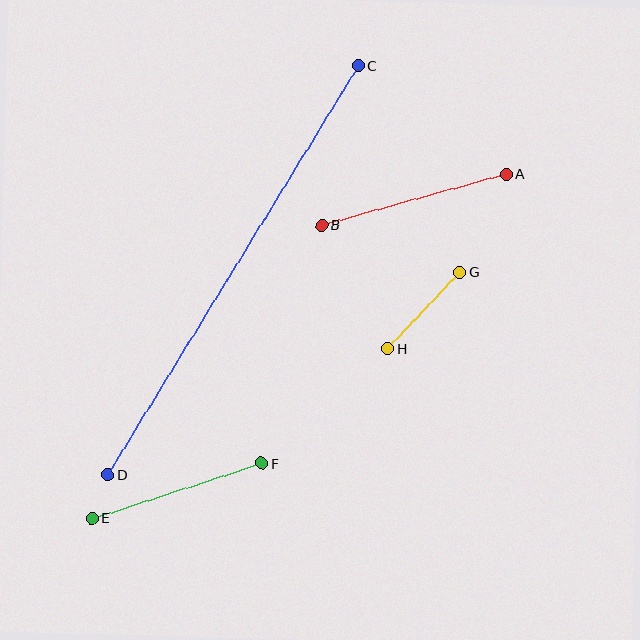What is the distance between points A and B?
The distance is approximately 191 pixels.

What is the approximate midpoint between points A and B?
The midpoint is at approximately (414, 200) pixels.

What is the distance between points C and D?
The distance is approximately 480 pixels.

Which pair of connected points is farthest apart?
Points C and D are farthest apart.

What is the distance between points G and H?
The distance is approximately 105 pixels.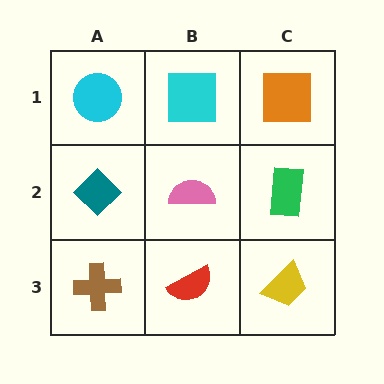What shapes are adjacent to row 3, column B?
A pink semicircle (row 2, column B), a brown cross (row 3, column A), a yellow trapezoid (row 3, column C).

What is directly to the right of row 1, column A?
A cyan square.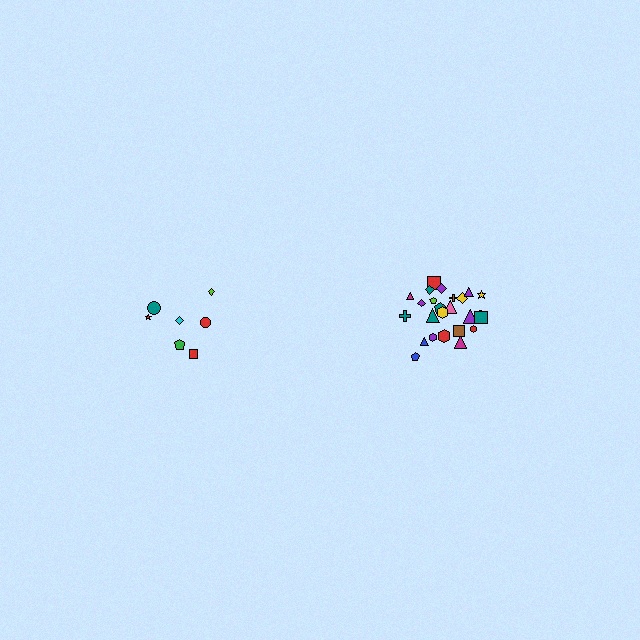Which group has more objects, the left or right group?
The right group.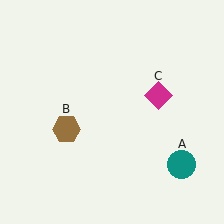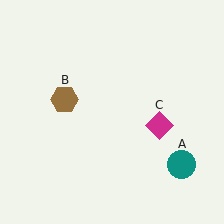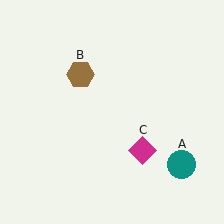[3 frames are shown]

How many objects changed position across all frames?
2 objects changed position: brown hexagon (object B), magenta diamond (object C).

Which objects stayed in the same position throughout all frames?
Teal circle (object A) remained stationary.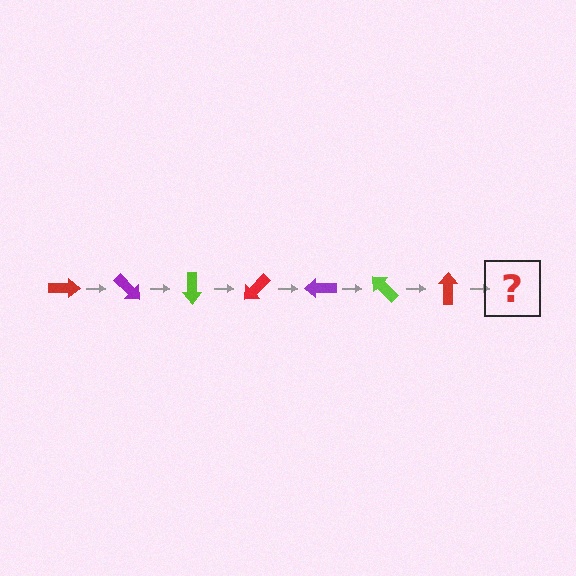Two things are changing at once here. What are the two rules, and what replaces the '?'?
The two rules are that it rotates 45 degrees each step and the color cycles through red, purple, and lime. The '?' should be a purple arrow, rotated 315 degrees from the start.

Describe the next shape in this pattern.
It should be a purple arrow, rotated 315 degrees from the start.